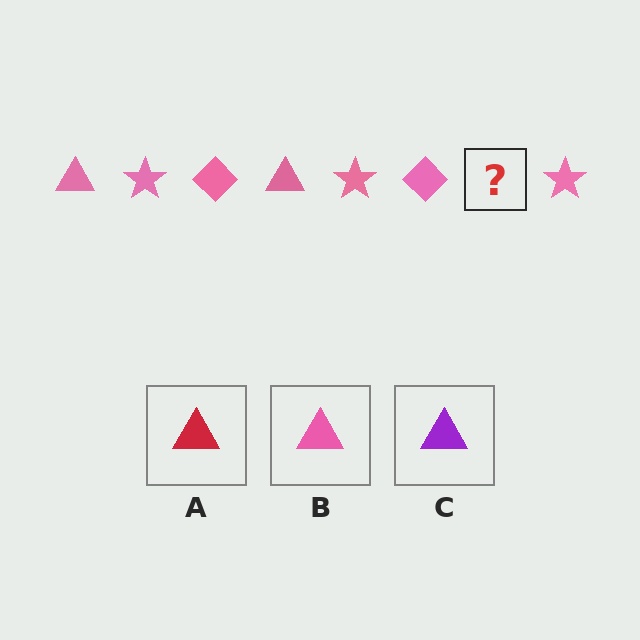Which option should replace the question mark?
Option B.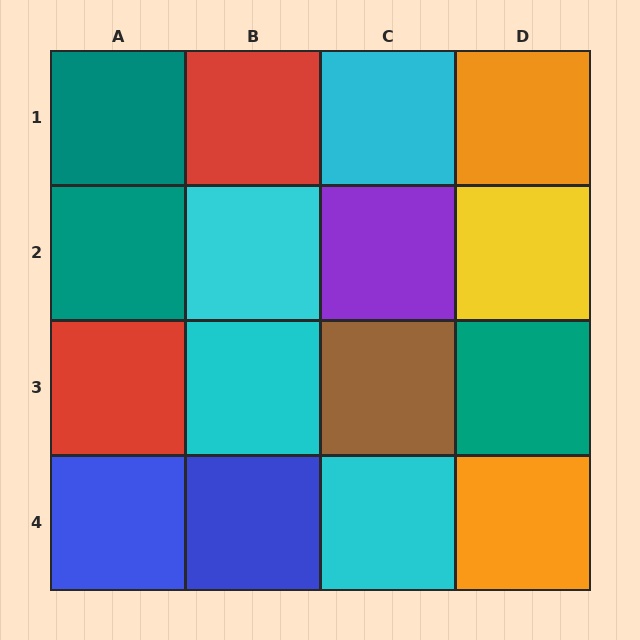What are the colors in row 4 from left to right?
Blue, blue, cyan, orange.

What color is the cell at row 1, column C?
Cyan.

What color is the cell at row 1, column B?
Red.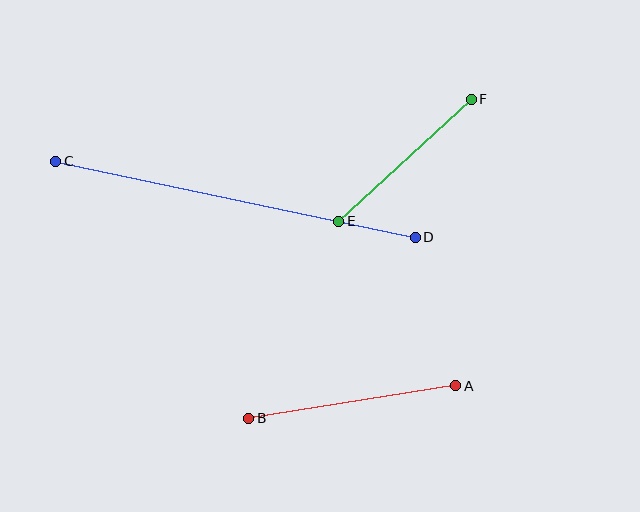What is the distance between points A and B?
The distance is approximately 209 pixels.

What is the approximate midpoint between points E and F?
The midpoint is at approximately (405, 160) pixels.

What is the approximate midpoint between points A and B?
The midpoint is at approximately (352, 402) pixels.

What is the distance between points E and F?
The distance is approximately 180 pixels.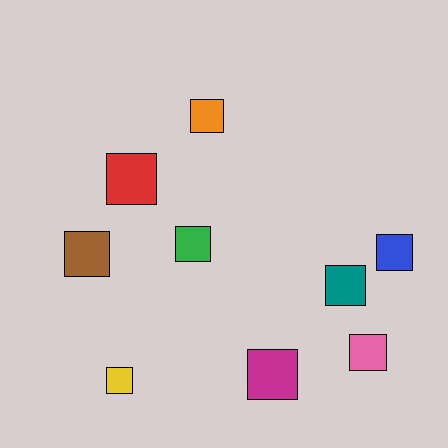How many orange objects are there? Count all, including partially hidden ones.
There is 1 orange object.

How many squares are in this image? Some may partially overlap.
There are 9 squares.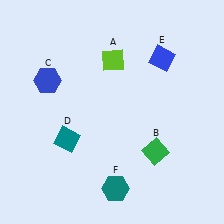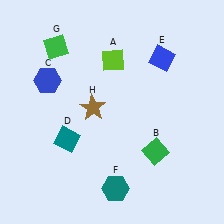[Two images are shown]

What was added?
A green diamond (G), a brown star (H) were added in Image 2.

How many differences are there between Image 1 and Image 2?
There are 2 differences between the two images.